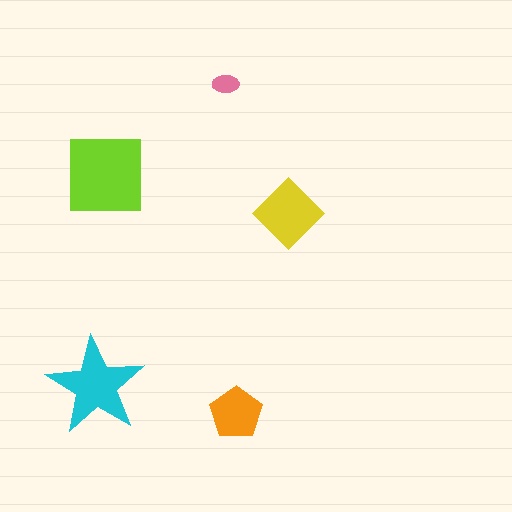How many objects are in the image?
There are 5 objects in the image.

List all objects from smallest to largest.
The pink ellipse, the orange pentagon, the yellow diamond, the cyan star, the lime square.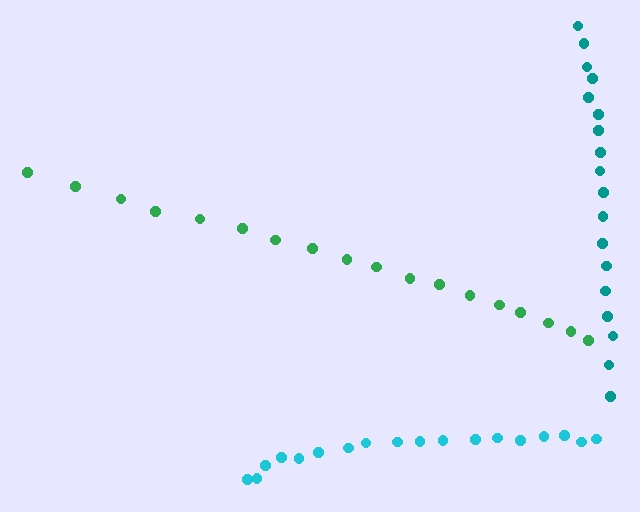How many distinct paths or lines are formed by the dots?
There are 3 distinct paths.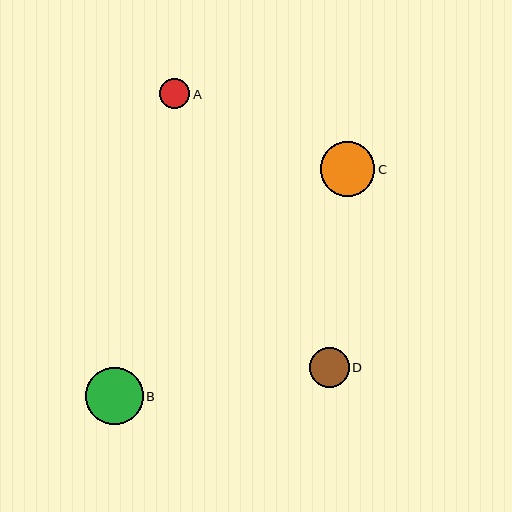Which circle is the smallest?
Circle A is the smallest with a size of approximately 30 pixels.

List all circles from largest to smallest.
From largest to smallest: B, C, D, A.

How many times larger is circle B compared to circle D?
Circle B is approximately 1.5 times the size of circle D.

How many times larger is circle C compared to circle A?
Circle C is approximately 1.8 times the size of circle A.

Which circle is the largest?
Circle B is the largest with a size of approximately 57 pixels.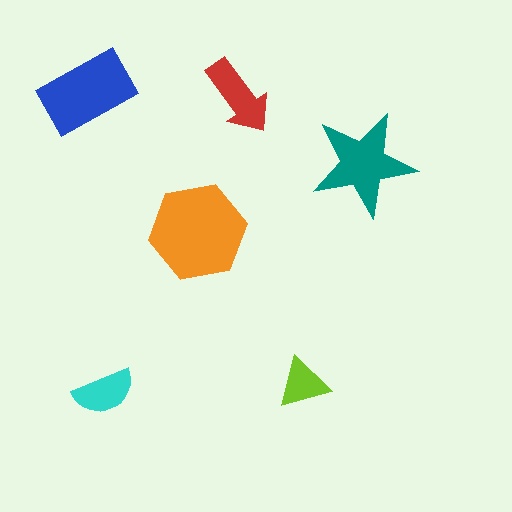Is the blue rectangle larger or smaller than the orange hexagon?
Smaller.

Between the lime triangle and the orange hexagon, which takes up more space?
The orange hexagon.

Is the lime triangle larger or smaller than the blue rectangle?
Smaller.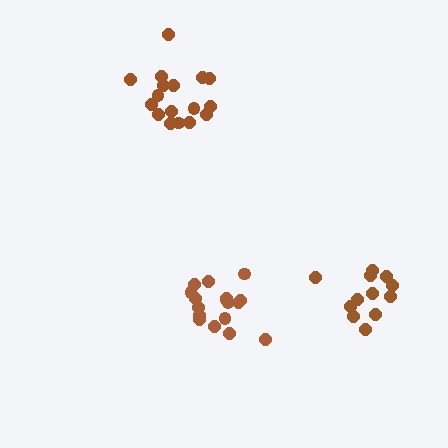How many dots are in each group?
Group 1: 17 dots, Group 2: 17 dots, Group 3: 12 dots (46 total).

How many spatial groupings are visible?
There are 3 spatial groupings.